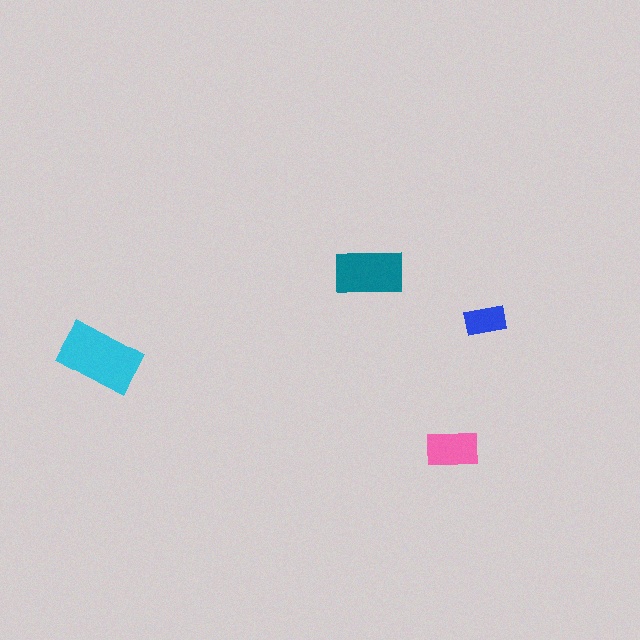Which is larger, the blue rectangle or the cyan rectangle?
The cyan one.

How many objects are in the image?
There are 4 objects in the image.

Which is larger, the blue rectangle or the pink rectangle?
The pink one.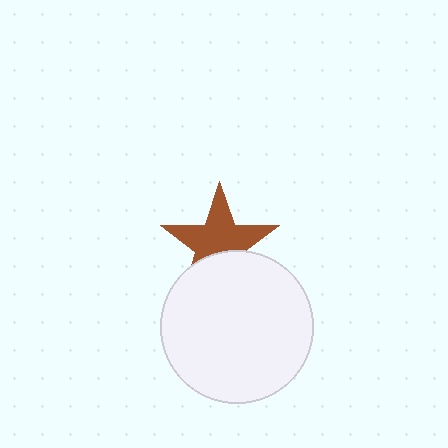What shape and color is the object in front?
The object in front is a white circle.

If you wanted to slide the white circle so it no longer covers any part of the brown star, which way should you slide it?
Slide it down — that is the most direct way to separate the two shapes.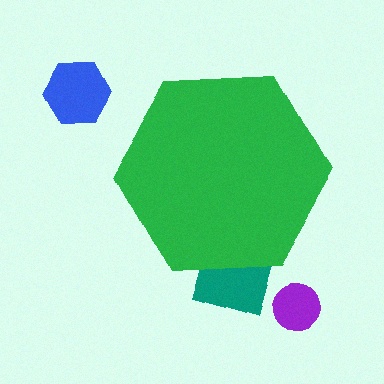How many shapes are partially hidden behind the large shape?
1 shape is partially hidden.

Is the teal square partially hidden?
Yes, the teal square is partially hidden behind the green hexagon.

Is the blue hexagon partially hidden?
No, the blue hexagon is fully visible.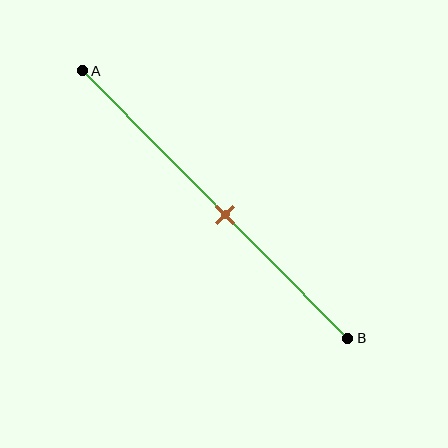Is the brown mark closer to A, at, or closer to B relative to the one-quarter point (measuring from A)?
The brown mark is closer to point B than the one-quarter point of segment AB.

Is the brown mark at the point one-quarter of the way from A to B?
No, the mark is at about 55% from A, not at the 25% one-quarter point.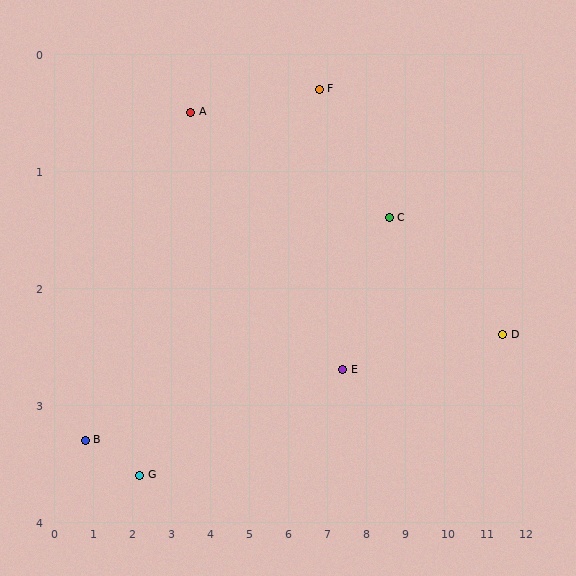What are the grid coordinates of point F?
Point F is at approximately (6.8, 0.3).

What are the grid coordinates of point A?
Point A is at approximately (3.5, 0.5).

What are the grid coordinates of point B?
Point B is at approximately (0.8, 3.3).